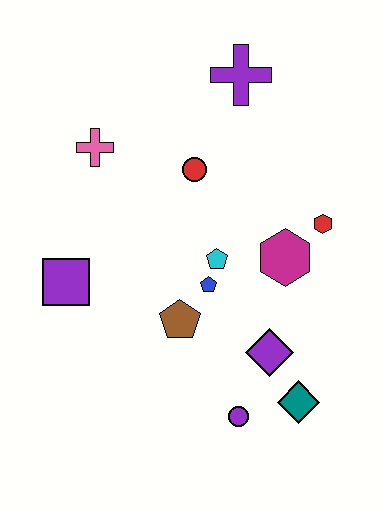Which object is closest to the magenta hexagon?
The red hexagon is closest to the magenta hexagon.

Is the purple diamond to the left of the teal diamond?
Yes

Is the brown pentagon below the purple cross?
Yes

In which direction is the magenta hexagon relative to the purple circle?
The magenta hexagon is above the purple circle.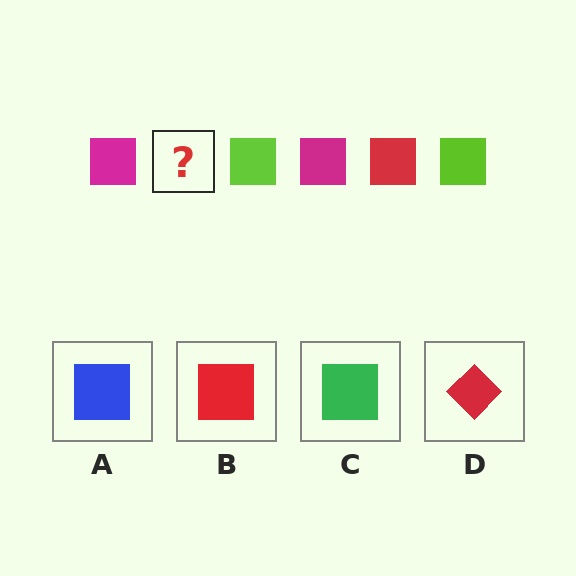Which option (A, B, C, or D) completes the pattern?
B.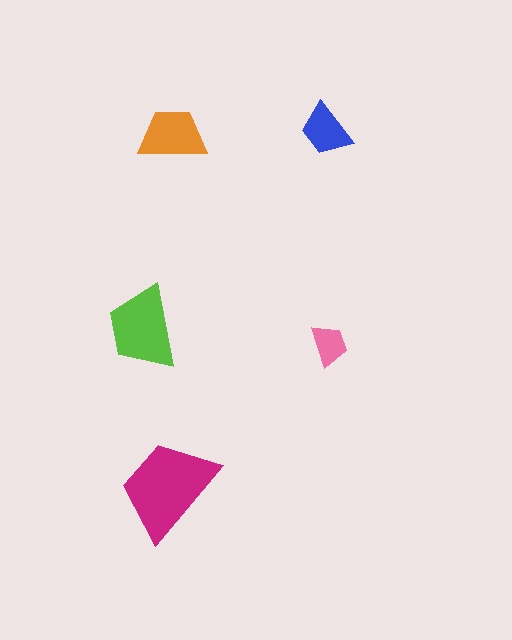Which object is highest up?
The blue trapezoid is topmost.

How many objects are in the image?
There are 5 objects in the image.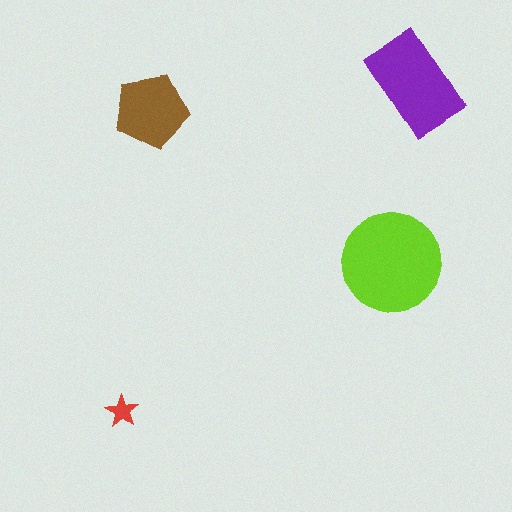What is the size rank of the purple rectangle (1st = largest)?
2nd.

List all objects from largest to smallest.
The lime circle, the purple rectangle, the brown pentagon, the red star.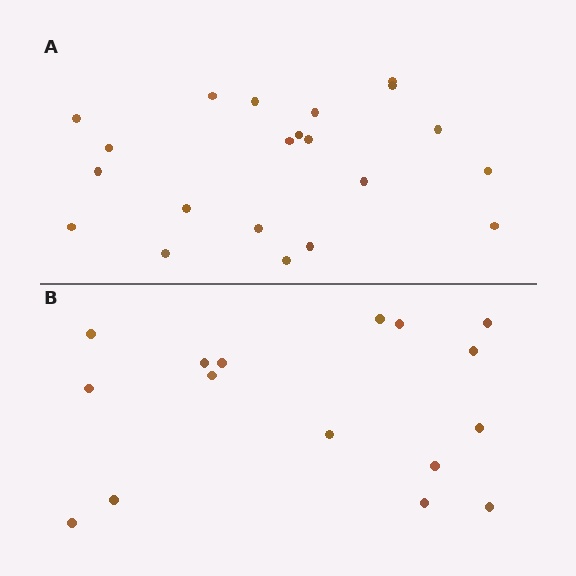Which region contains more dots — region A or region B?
Region A (the top region) has more dots.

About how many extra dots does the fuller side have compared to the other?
Region A has about 5 more dots than region B.